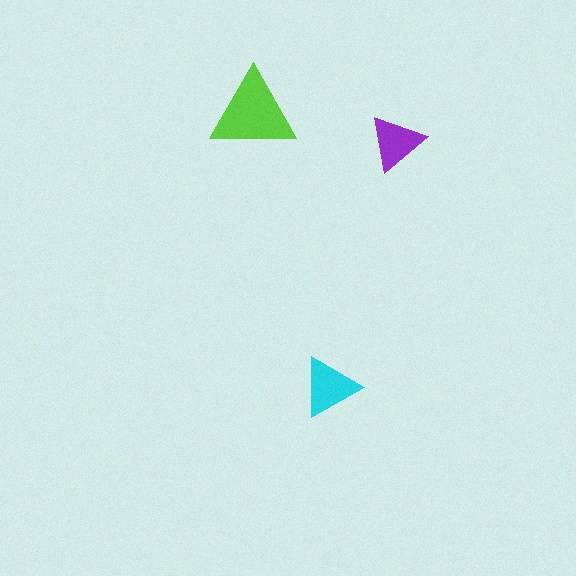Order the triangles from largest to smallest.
the lime one, the cyan one, the purple one.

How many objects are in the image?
There are 3 objects in the image.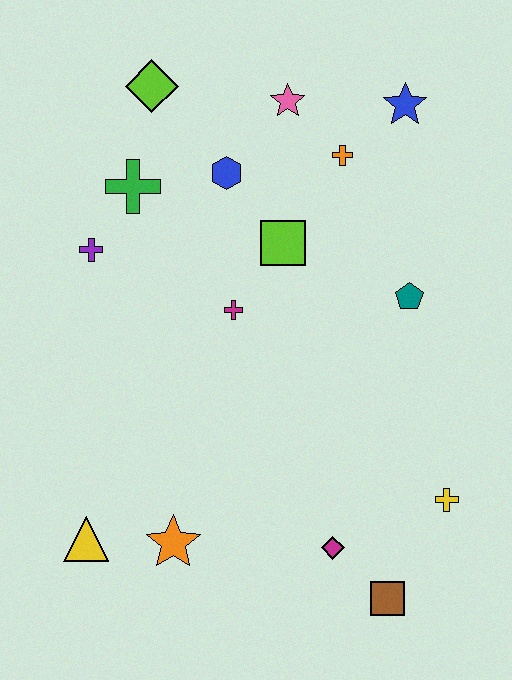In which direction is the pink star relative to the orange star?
The pink star is above the orange star.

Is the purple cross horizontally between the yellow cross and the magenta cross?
No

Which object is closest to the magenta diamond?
The brown square is closest to the magenta diamond.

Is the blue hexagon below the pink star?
Yes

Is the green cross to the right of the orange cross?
No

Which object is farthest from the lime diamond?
The brown square is farthest from the lime diamond.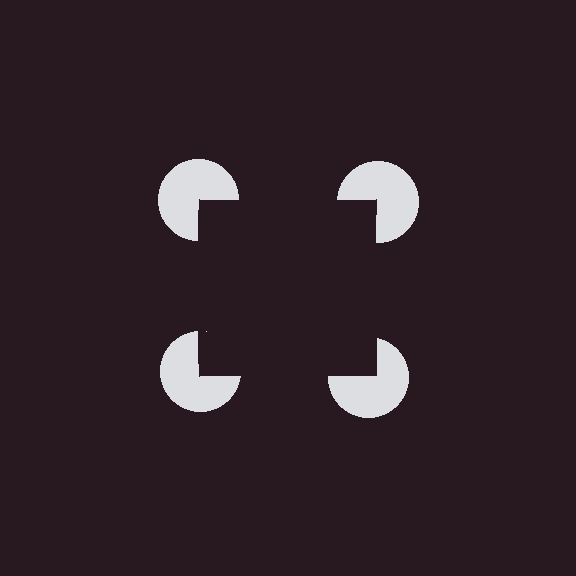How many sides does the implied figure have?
4 sides.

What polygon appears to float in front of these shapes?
An illusory square — its edges are inferred from the aligned wedge cuts in the pac-man discs, not physically drawn.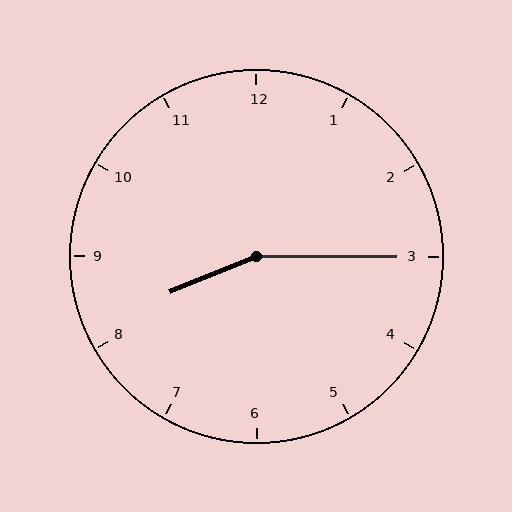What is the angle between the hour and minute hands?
Approximately 158 degrees.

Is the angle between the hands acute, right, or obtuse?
It is obtuse.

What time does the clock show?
8:15.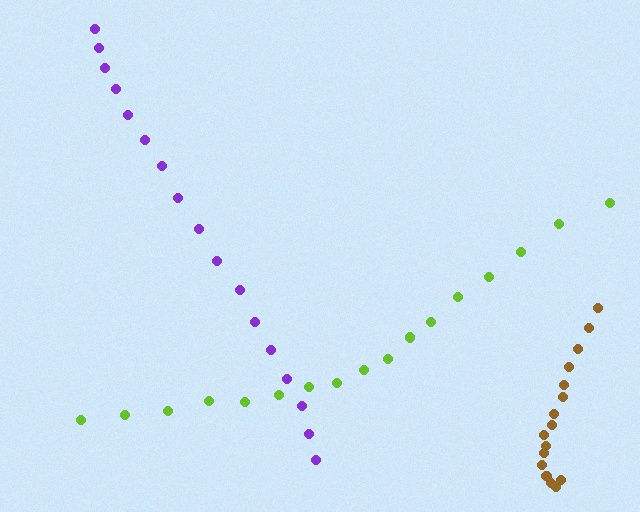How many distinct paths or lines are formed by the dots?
There are 3 distinct paths.